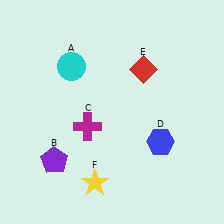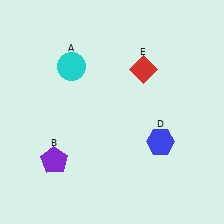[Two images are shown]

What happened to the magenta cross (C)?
The magenta cross (C) was removed in Image 2. It was in the bottom-left area of Image 1.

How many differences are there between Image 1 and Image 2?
There are 2 differences between the two images.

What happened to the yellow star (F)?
The yellow star (F) was removed in Image 2. It was in the bottom-left area of Image 1.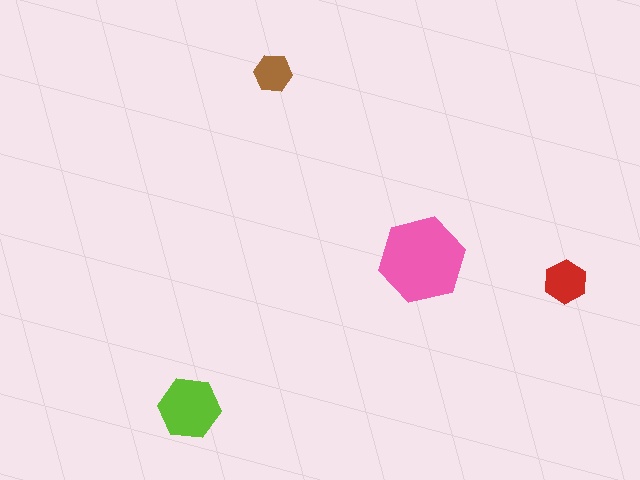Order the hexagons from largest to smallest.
the pink one, the lime one, the red one, the brown one.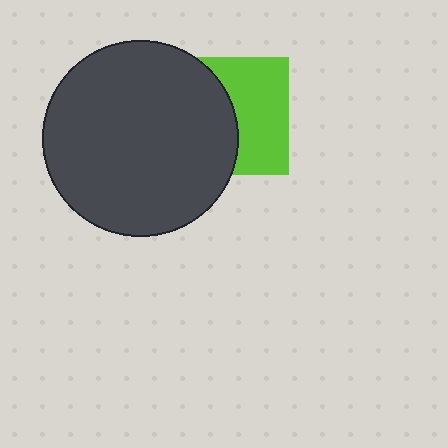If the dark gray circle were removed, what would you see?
You would see the complete lime square.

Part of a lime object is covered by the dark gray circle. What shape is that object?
It is a square.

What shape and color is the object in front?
The object in front is a dark gray circle.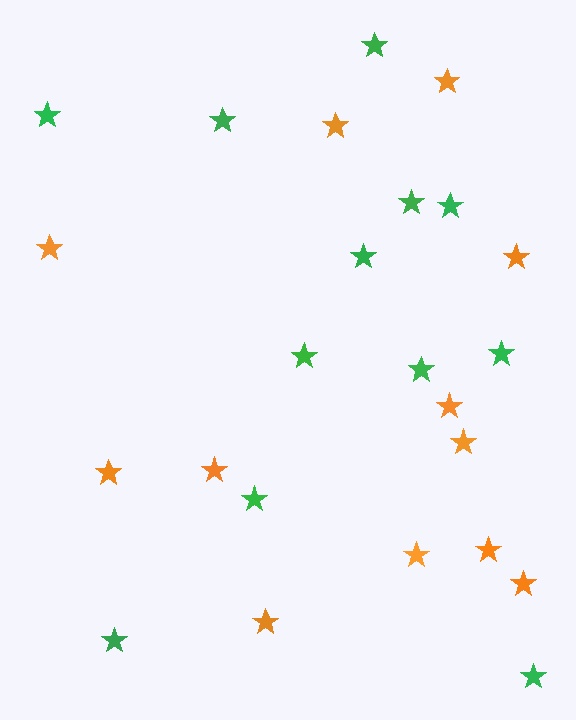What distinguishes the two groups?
There are 2 groups: one group of green stars (12) and one group of orange stars (12).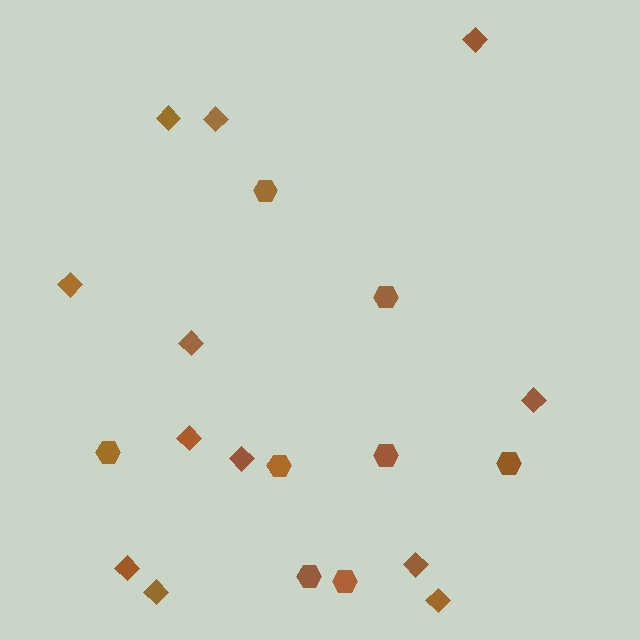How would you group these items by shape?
There are 2 groups: one group of hexagons (8) and one group of diamonds (12).